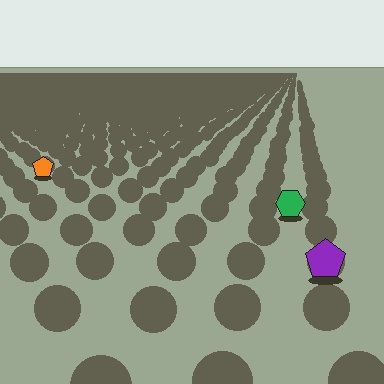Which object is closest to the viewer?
The purple pentagon is closest. The texture marks near it are larger and more spread out.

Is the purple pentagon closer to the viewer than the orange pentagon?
Yes. The purple pentagon is closer — you can tell from the texture gradient: the ground texture is coarser near it.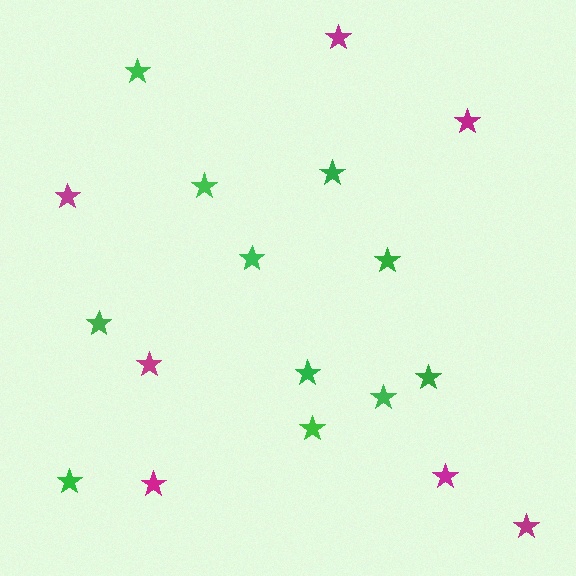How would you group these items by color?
There are 2 groups: one group of green stars (11) and one group of magenta stars (7).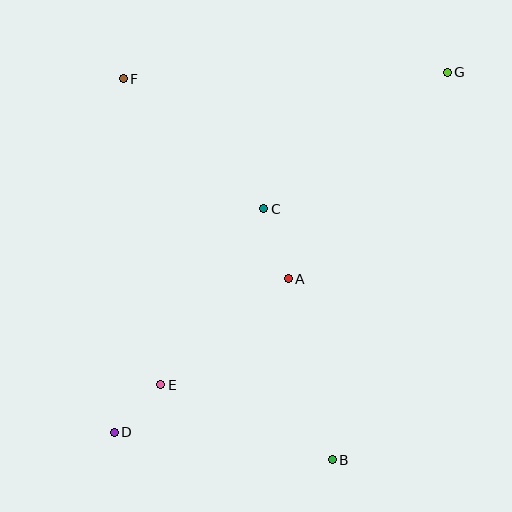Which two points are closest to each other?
Points D and E are closest to each other.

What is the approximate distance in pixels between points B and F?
The distance between B and F is approximately 435 pixels.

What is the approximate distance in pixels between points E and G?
The distance between E and G is approximately 424 pixels.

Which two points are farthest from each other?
Points D and G are farthest from each other.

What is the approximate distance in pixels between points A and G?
The distance between A and G is approximately 261 pixels.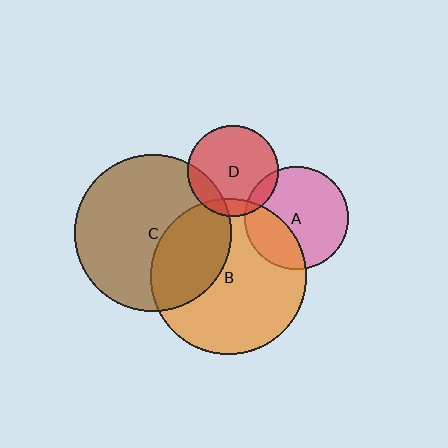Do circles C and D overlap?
Yes.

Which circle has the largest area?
Circle C (brown).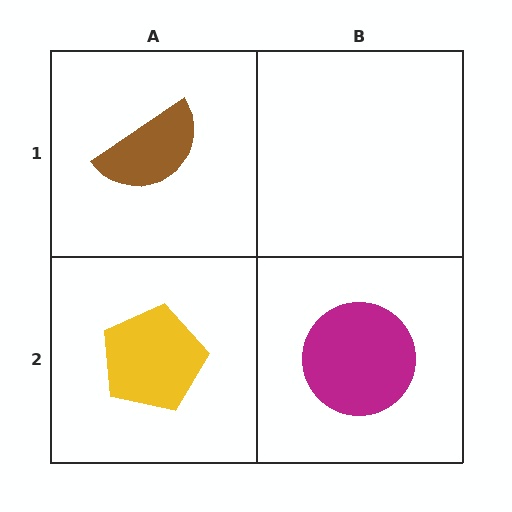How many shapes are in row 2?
2 shapes.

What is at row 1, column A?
A brown semicircle.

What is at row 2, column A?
A yellow pentagon.